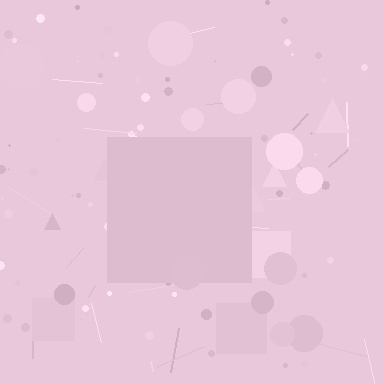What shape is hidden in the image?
A square is hidden in the image.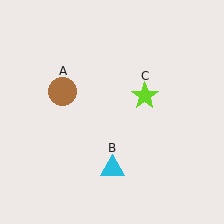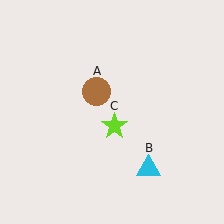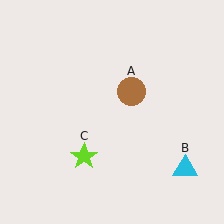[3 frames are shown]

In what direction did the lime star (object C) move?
The lime star (object C) moved down and to the left.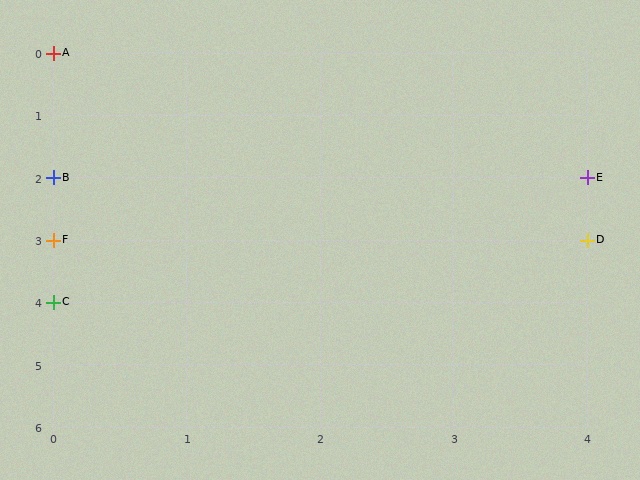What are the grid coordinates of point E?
Point E is at grid coordinates (4, 2).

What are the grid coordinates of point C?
Point C is at grid coordinates (0, 4).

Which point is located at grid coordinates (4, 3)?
Point D is at (4, 3).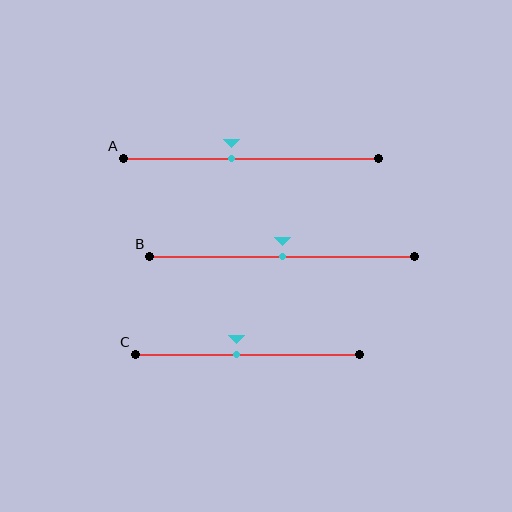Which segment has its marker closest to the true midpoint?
Segment B has its marker closest to the true midpoint.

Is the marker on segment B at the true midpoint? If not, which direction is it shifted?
Yes, the marker on segment B is at the true midpoint.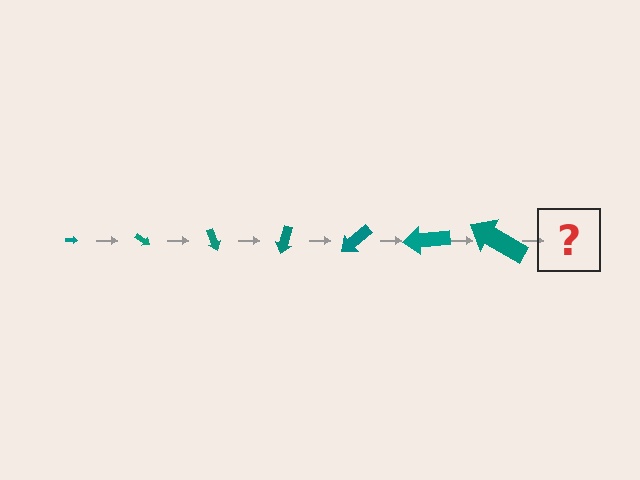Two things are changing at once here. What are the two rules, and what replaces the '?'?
The two rules are that the arrow grows larger each step and it rotates 35 degrees each step. The '?' should be an arrow, larger than the previous one and rotated 245 degrees from the start.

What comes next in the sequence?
The next element should be an arrow, larger than the previous one and rotated 245 degrees from the start.